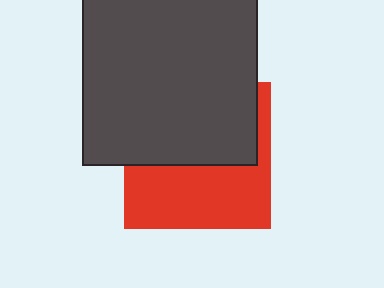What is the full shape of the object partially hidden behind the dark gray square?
The partially hidden object is a red square.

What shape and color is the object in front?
The object in front is a dark gray square.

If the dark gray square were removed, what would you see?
You would see the complete red square.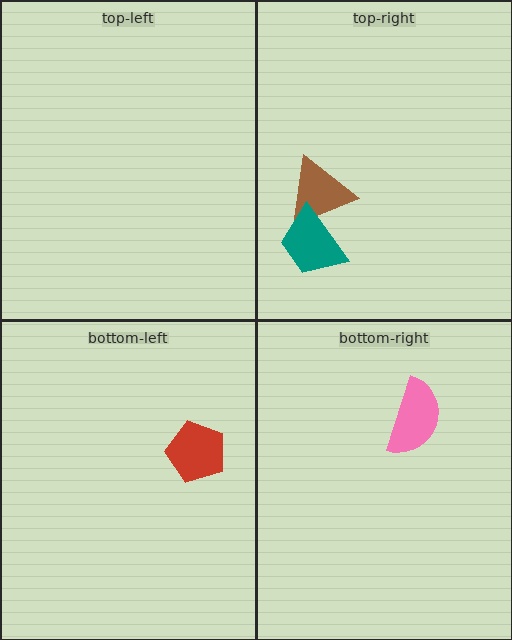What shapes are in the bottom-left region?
The red pentagon.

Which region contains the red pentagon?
The bottom-left region.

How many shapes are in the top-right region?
2.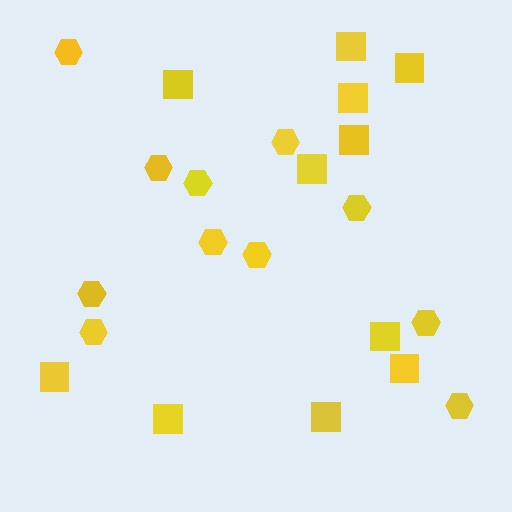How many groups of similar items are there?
There are 2 groups: one group of hexagons (11) and one group of squares (11).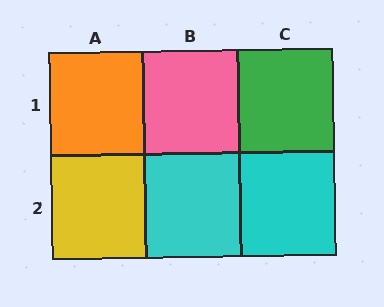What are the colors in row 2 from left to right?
Yellow, cyan, cyan.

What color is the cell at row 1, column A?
Orange.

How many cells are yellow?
1 cell is yellow.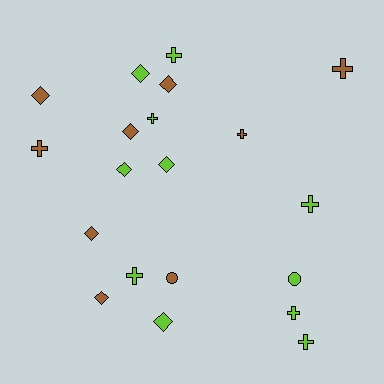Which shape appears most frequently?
Diamond, with 9 objects.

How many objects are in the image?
There are 20 objects.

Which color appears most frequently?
Lime, with 11 objects.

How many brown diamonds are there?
There are 5 brown diamonds.